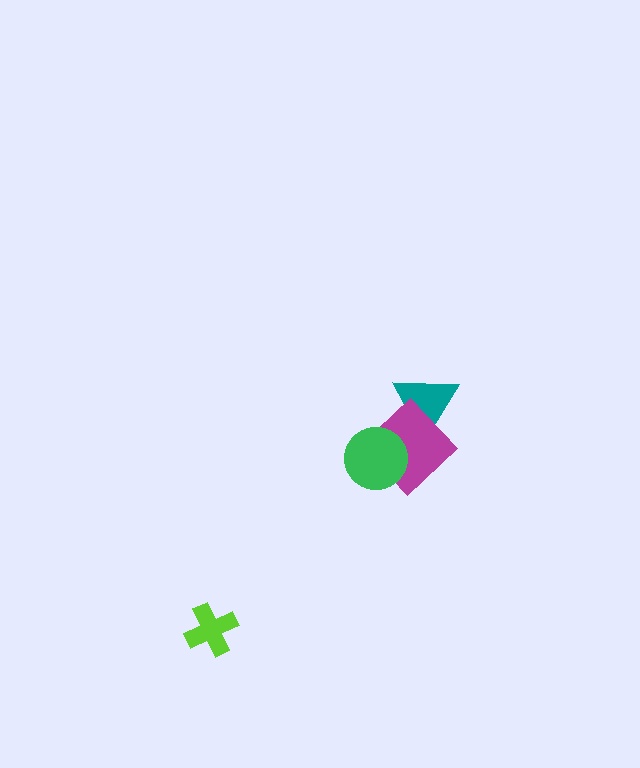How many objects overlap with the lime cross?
0 objects overlap with the lime cross.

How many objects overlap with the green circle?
1 object overlaps with the green circle.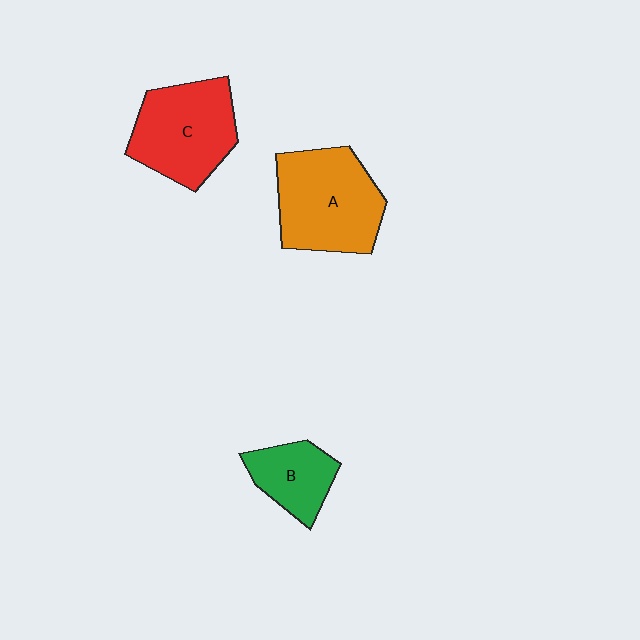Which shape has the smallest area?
Shape B (green).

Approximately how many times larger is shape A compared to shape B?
Approximately 1.9 times.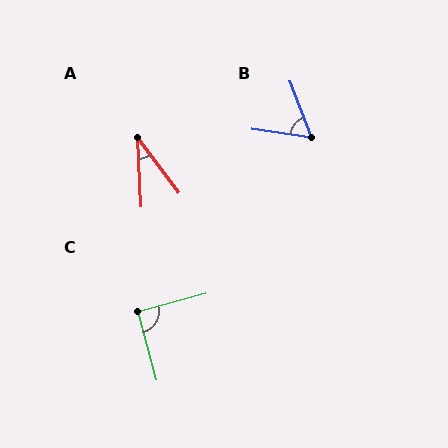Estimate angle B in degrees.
Approximately 61 degrees.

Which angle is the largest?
C, at approximately 90 degrees.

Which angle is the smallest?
A, at approximately 34 degrees.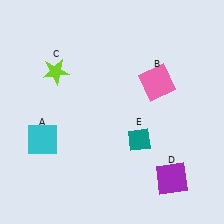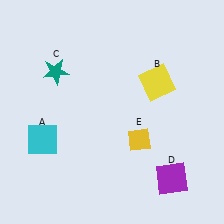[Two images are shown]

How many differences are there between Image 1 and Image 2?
There are 3 differences between the two images.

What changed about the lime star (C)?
In Image 1, C is lime. In Image 2, it changed to teal.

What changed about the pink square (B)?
In Image 1, B is pink. In Image 2, it changed to yellow.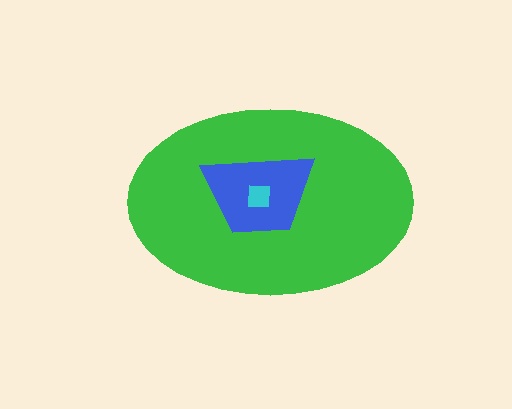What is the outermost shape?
The green ellipse.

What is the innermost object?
The cyan square.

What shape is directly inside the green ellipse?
The blue trapezoid.